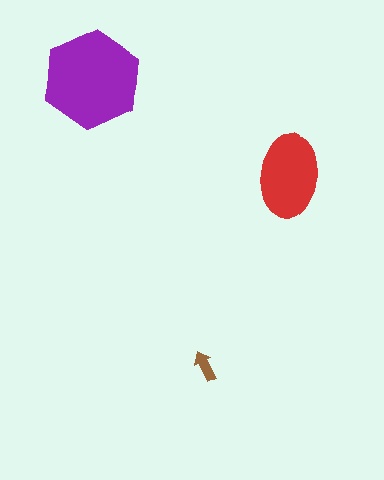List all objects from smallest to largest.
The brown arrow, the red ellipse, the purple hexagon.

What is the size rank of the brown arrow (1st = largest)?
3rd.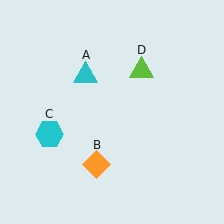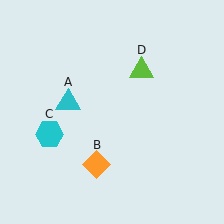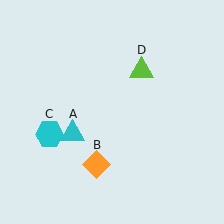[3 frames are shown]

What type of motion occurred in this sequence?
The cyan triangle (object A) rotated counterclockwise around the center of the scene.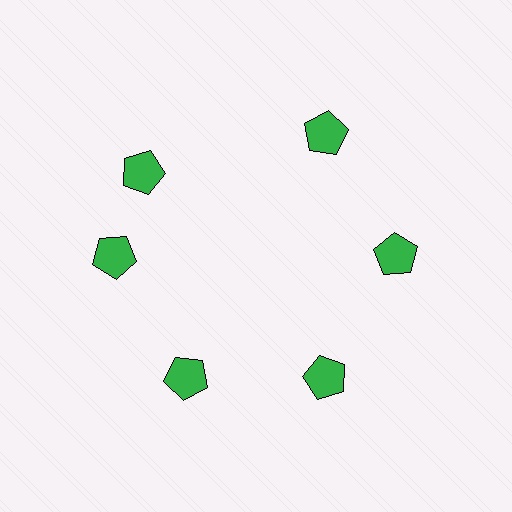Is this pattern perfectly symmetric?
No. The 6 green pentagons are arranged in a ring, but one element near the 11 o'clock position is rotated out of alignment along the ring, breaking the 6-fold rotational symmetry.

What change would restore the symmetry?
The symmetry would be restored by rotating it back into even spacing with its neighbors so that all 6 pentagons sit at equal angles and equal distance from the center.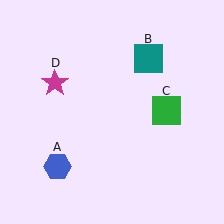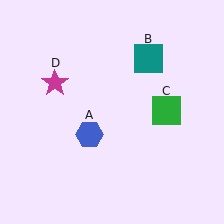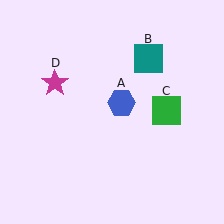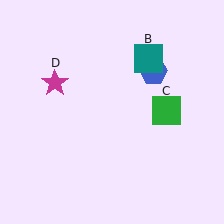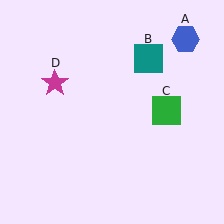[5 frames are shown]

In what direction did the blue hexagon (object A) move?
The blue hexagon (object A) moved up and to the right.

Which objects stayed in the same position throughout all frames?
Teal square (object B) and green square (object C) and magenta star (object D) remained stationary.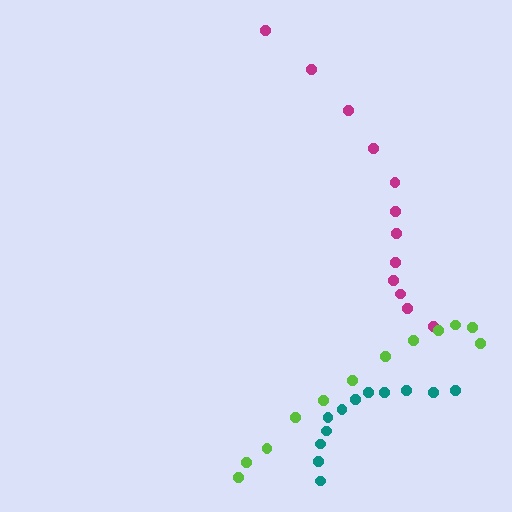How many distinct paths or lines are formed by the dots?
There are 3 distinct paths.